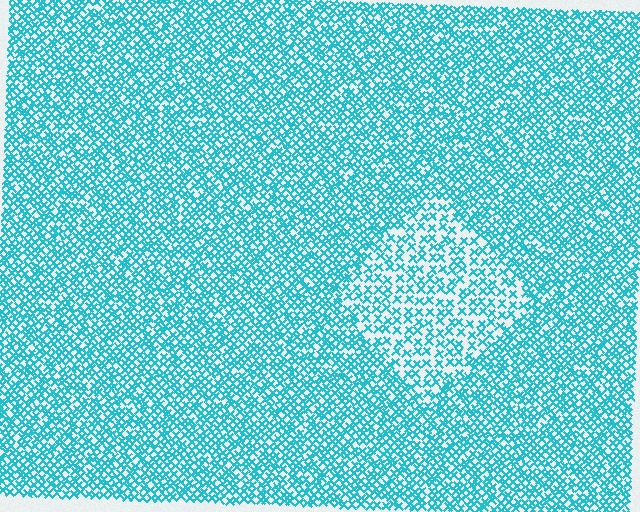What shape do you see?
I see a diamond.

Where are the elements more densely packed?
The elements are more densely packed outside the diamond boundary.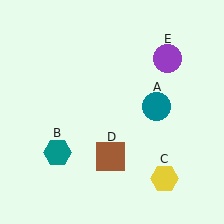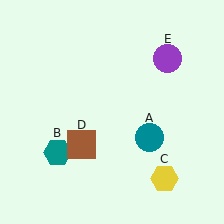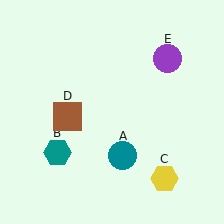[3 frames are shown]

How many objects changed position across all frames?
2 objects changed position: teal circle (object A), brown square (object D).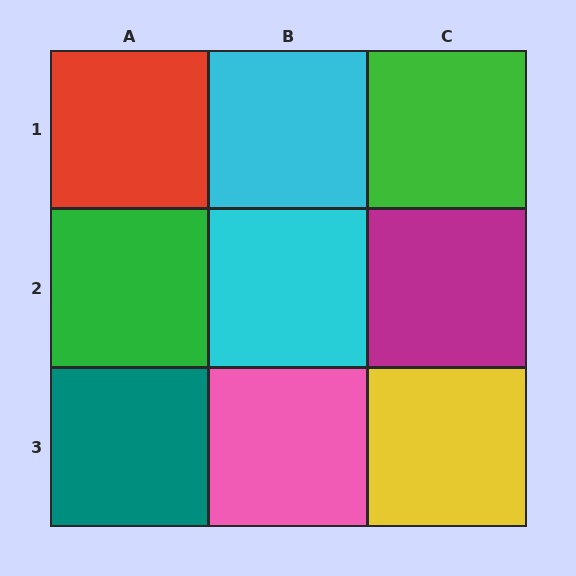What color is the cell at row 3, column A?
Teal.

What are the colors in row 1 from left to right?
Red, cyan, green.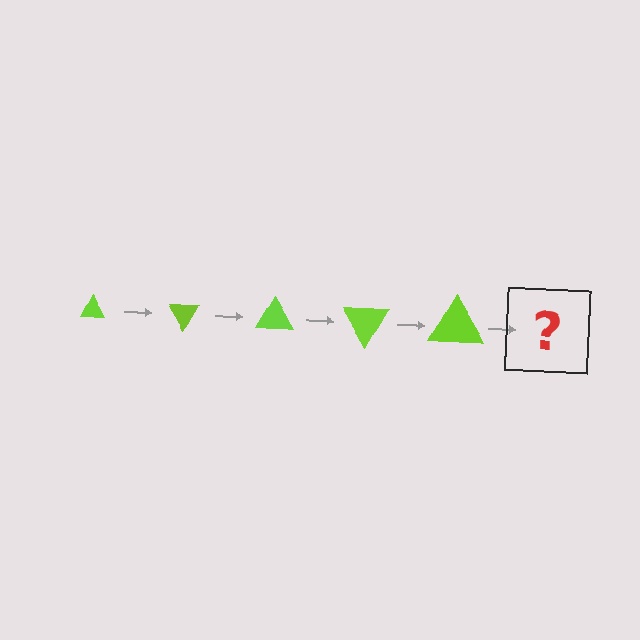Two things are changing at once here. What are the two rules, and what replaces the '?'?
The two rules are that the triangle grows larger each step and it rotates 60 degrees each step. The '?' should be a triangle, larger than the previous one and rotated 300 degrees from the start.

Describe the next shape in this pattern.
It should be a triangle, larger than the previous one and rotated 300 degrees from the start.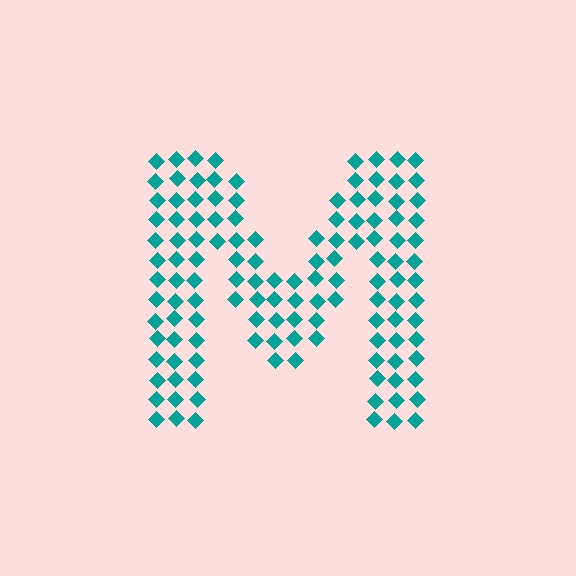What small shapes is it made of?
It is made of small diamonds.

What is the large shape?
The large shape is the letter M.